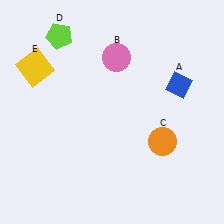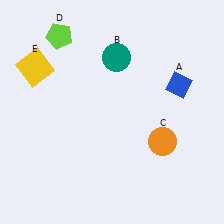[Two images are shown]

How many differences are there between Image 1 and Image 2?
There is 1 difference between the two images.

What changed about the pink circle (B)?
In Image 1, B is pink. In Image 2, it changed to teal.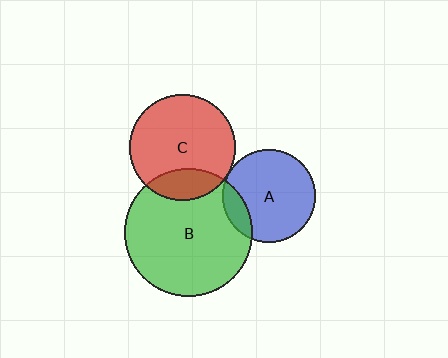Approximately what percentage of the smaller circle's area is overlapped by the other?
Approximately 5%.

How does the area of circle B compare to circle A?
Approximately 1.9 times.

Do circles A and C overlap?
Yes.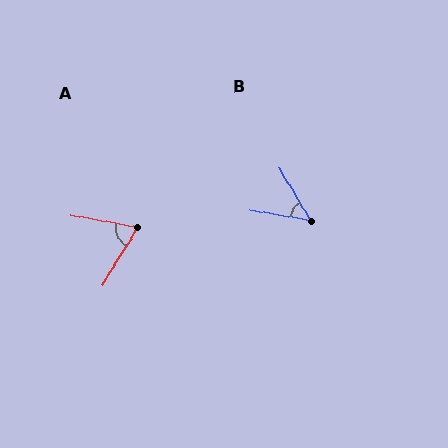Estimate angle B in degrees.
Approximately 50 degrees.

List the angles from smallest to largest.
B (50°), A (69°).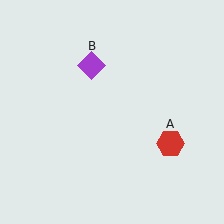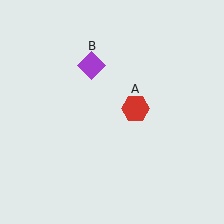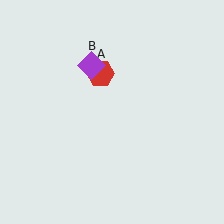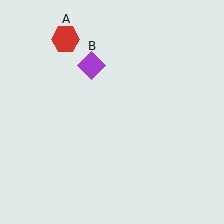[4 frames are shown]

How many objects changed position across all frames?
1 object changed position: red hexagon (object A).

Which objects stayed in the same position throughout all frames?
Purple diamond (object B) remained stationary.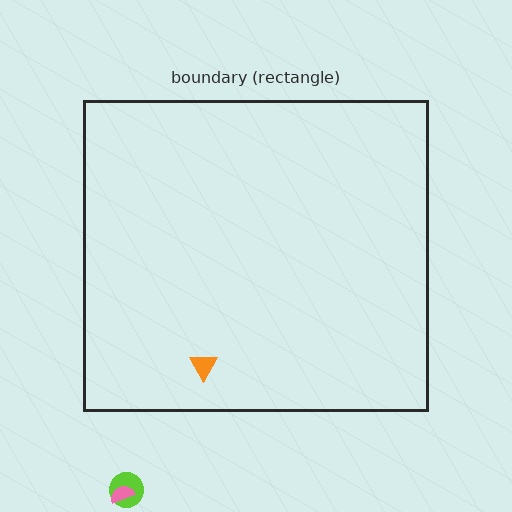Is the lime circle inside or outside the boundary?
Outside.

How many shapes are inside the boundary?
1 inside, 2 outside.